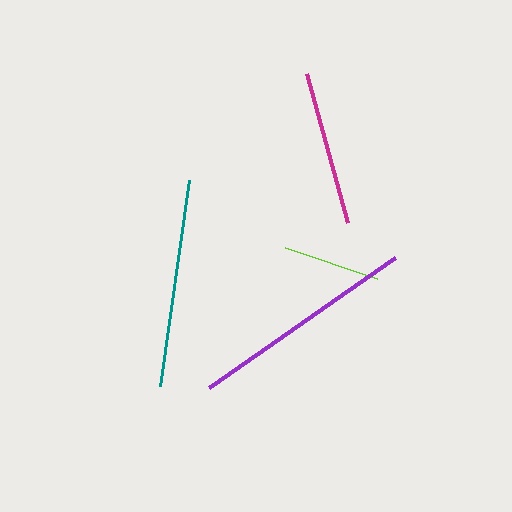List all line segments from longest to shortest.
From longest to shortest: purple, teal, magenta, lime.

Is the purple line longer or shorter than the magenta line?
The purple line is longer than the magenta line.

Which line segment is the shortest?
The lime line is the shortest at approximately 97 pixels.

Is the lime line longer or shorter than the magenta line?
The magenta line is longer than the lime line.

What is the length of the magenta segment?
The magenta segment is approximately 155 pixels long.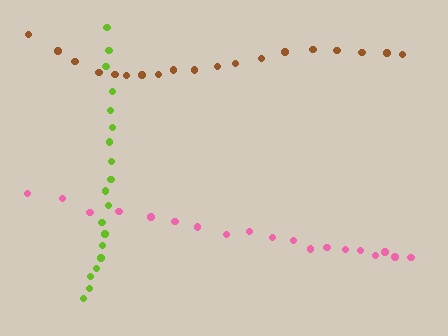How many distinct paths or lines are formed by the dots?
There are 3 distinct paths.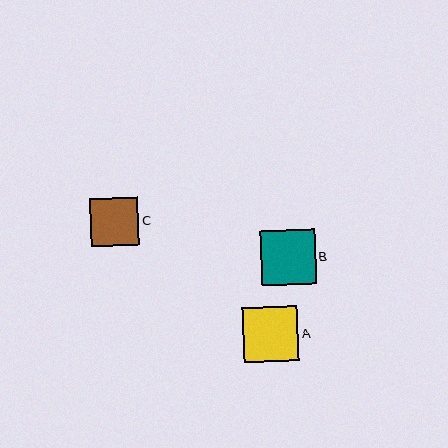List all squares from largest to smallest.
From largest to smallest: A, B, C.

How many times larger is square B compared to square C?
Square B is approximately 1.1 times the size of square C.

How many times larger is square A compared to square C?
Square A is approximately 1.1 times the size of square C.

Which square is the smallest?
Square C is the smallest with a size of approximately 49 pixels.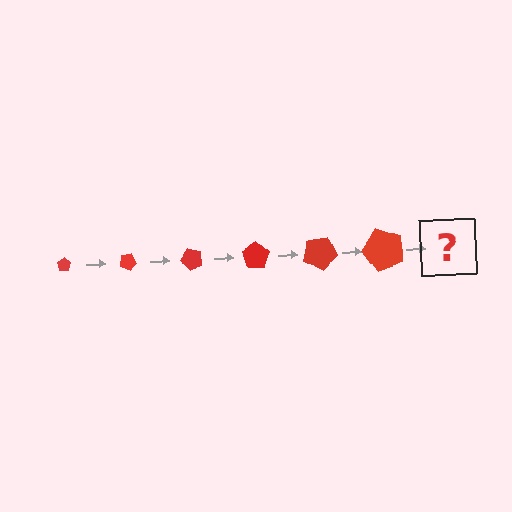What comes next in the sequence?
The next element should be a pentagon, larger than the previous one and rotated 150 degrees from the start.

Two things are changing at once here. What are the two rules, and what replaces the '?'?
The two rules are that the pentagon grows larger each step and it rotates 25 degrees each step. The '?' should be a pentagon, larger than the previous one and rotated 150 degrees from the start.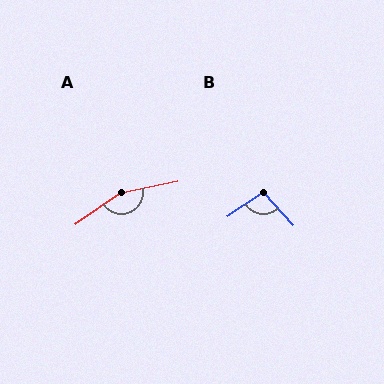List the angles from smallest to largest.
B (98°), A (156°).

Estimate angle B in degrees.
Approximately 98 degrees.